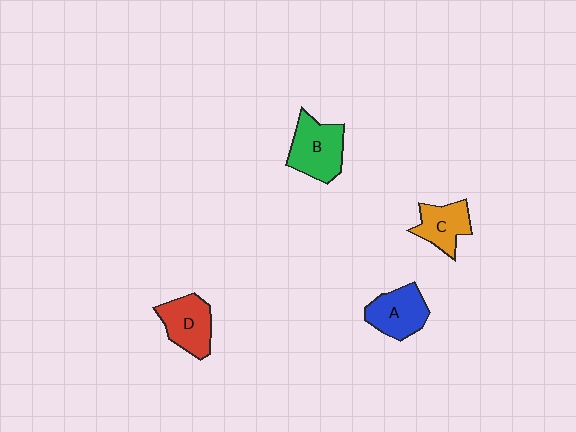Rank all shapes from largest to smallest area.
From largest to smallest: B (green), D (red), A (blue), C (orange).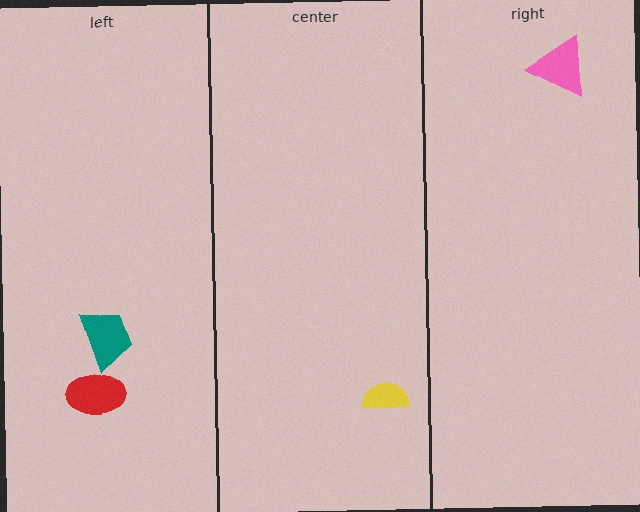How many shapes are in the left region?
2.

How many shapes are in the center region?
1.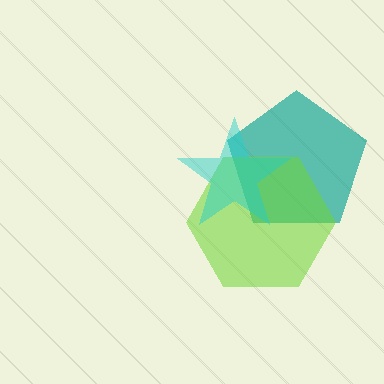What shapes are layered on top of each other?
The layered shapes are: a teal pentagon, a lime hexagon, a cyan star.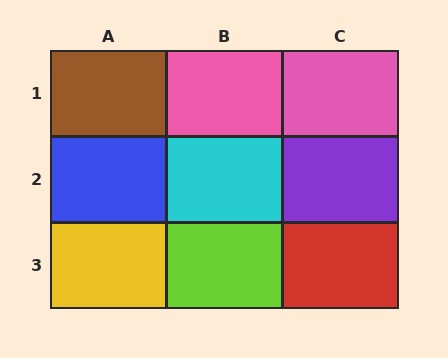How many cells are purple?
1 cell is purple.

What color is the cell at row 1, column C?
Pink.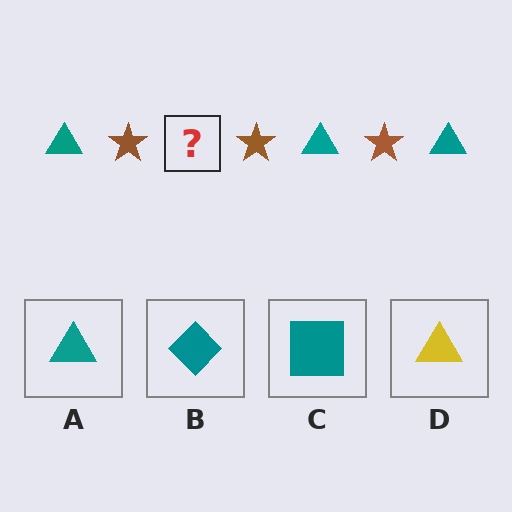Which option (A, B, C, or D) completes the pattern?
A.